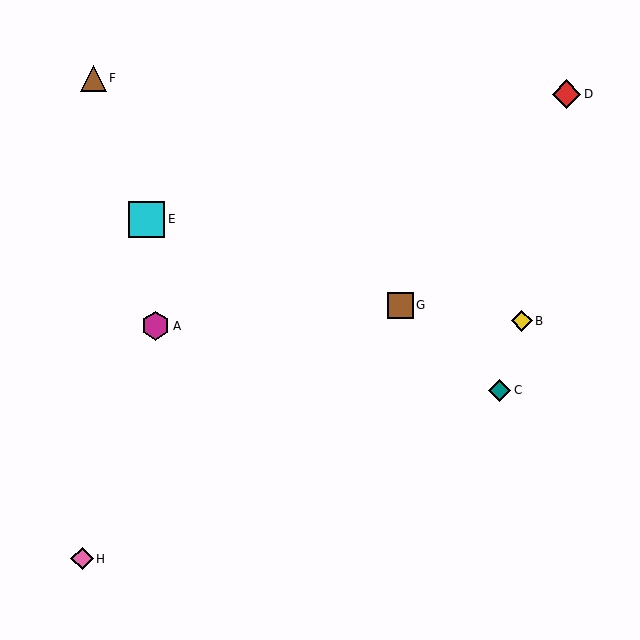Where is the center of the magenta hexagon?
The center of the magenta hexagon is at (156, 326).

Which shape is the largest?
The cyan square (labeled E) is the largest.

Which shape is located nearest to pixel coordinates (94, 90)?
The brown triangle (labeled F) at (94, 78) is nearest to that location.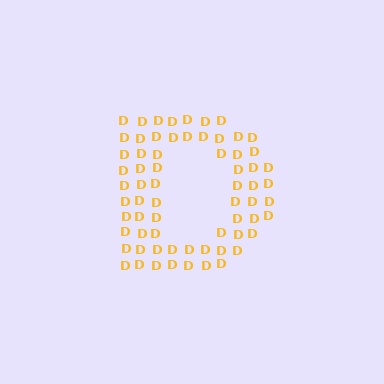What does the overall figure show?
The overall figure shows the letter D.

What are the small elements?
The small elements are letter D's.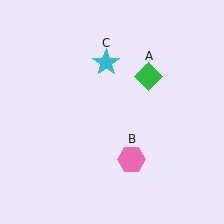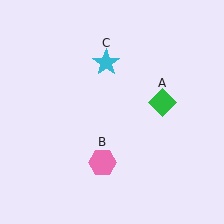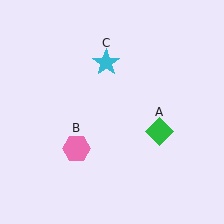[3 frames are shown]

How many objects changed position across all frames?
2 objects changed position: green diamond (object A), pink hexagon (object B).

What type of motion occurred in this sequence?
The green diamond (object A), pink hexagon (object B) rotated clockwise around the center of the scene.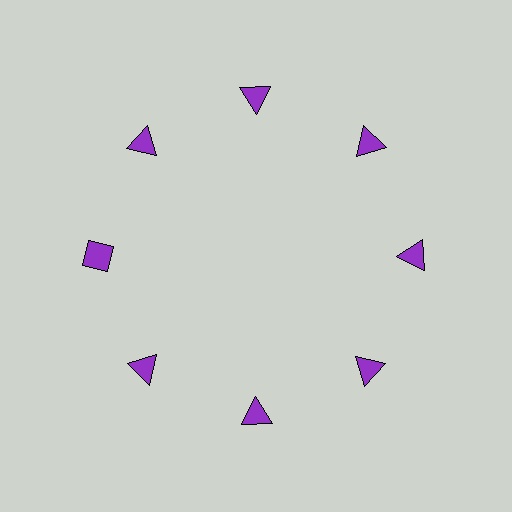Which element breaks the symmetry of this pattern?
The purple diamond at roughly the 9 o'clock position breaks the symmetry. All other shapes are purple triangles.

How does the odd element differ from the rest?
It has a different shape: diamond instead of triangle.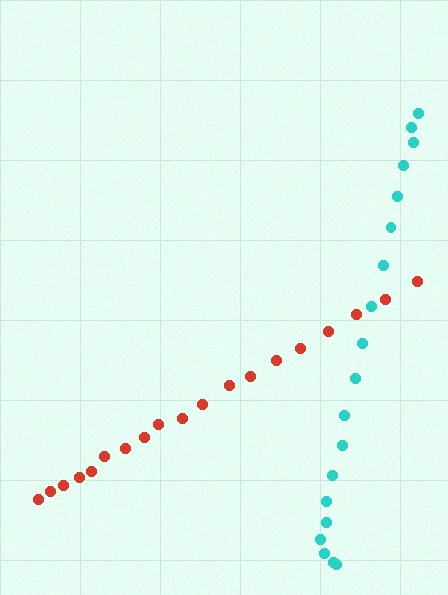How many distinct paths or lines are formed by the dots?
There are 2 distinct paths.